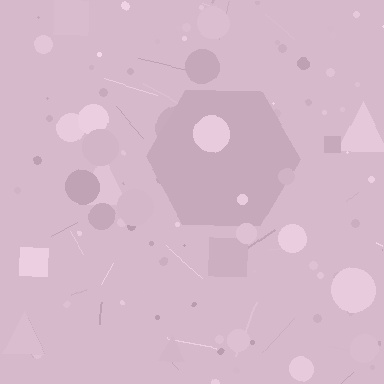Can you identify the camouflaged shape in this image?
The camouflaged shape is a hexagon.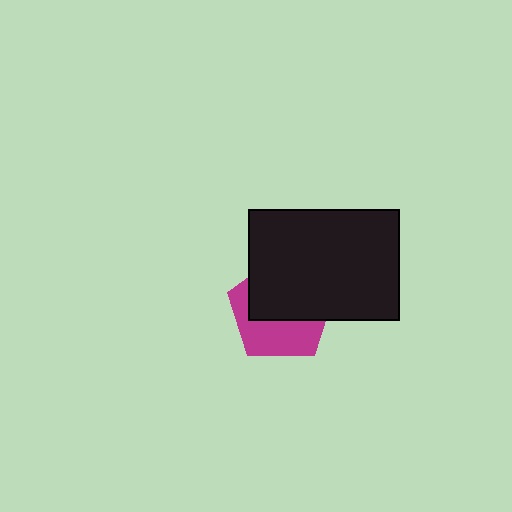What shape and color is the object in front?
The object in front is a black rectangle.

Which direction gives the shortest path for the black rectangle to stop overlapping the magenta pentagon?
Moving up gives the shortest separation.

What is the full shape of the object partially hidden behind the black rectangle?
The partially hidden object is a magenta pentagon.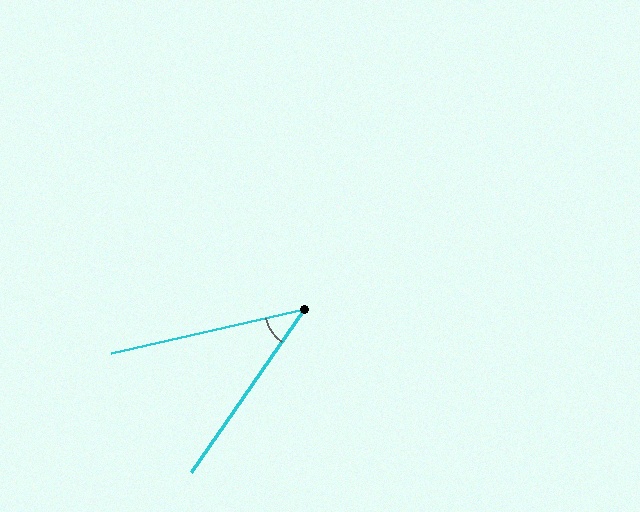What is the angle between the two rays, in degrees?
Approximately 43 degrees.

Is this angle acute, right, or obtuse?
It is acute.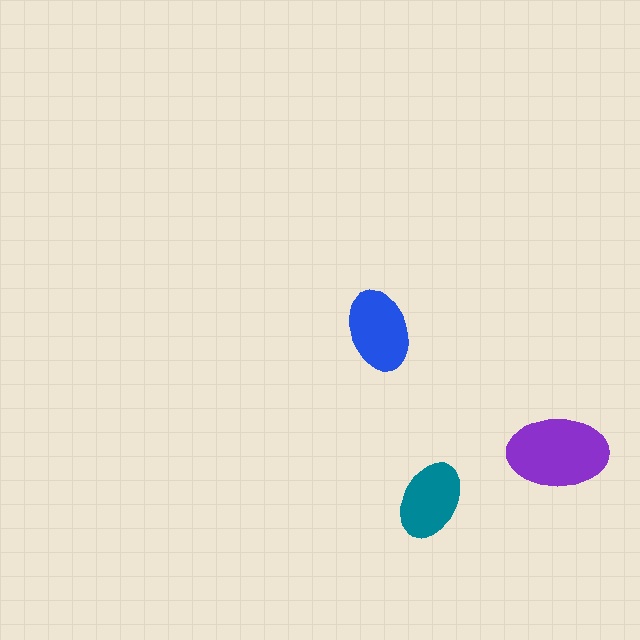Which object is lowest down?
The teal ellipse is bottommost.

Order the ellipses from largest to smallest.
the purple one, the blue one, the teal one.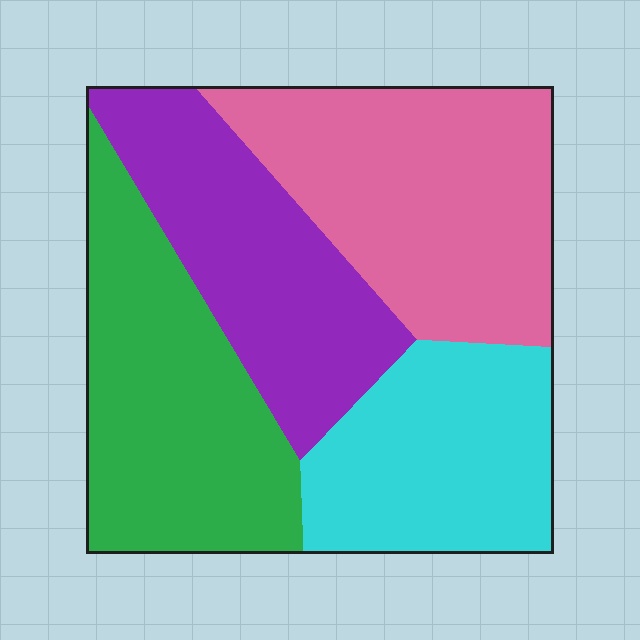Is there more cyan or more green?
Green.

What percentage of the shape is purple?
Purple takes up about one quarter (1/4) of the shape.